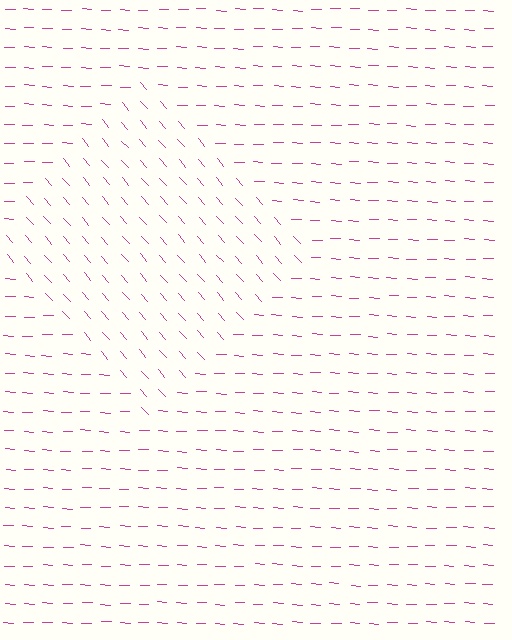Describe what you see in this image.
The image is filled with small magenta line segments. A diamond region in the image has lines oriented differently from the surrounding lines, creating a visible texture boundary.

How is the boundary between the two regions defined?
The boundary is defined purely by a change in line orientation (approximately 45 degrees difference). All lines are the same color and thickness.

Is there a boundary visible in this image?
Yes, there is a texture boundary formed by a change in line orientation.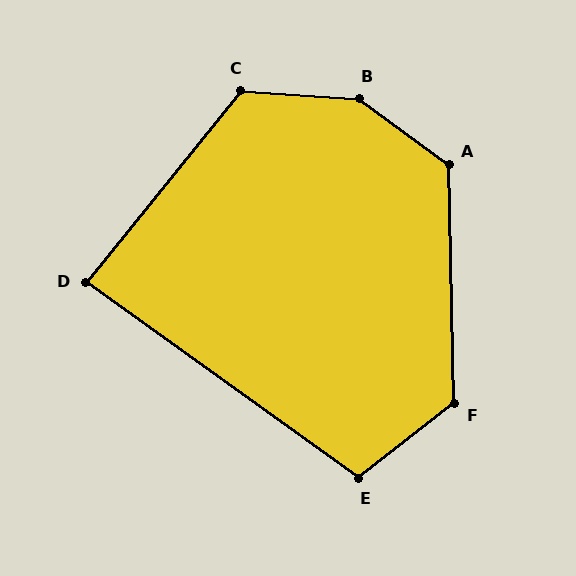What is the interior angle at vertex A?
Approximately 128 degrees (obtuse).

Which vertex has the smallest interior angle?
D, at approximately 87 degrees.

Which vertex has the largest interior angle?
B, at approximately 147 degrees.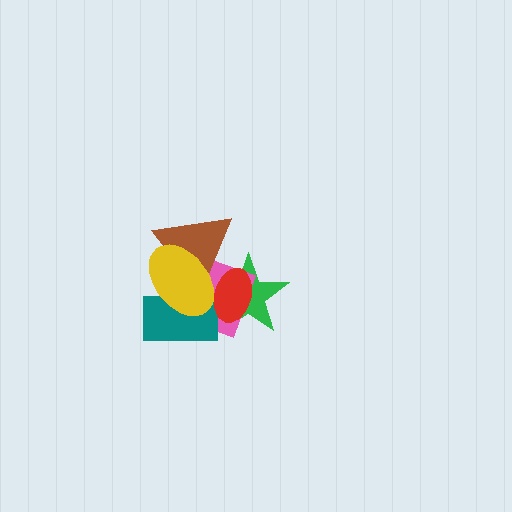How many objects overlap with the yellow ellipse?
5 objects overlap with the yellow ellipse.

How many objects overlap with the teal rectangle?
5 objects overlap with the teal rectangle.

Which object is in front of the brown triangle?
The yellow ellipse is in front of the brown triangle.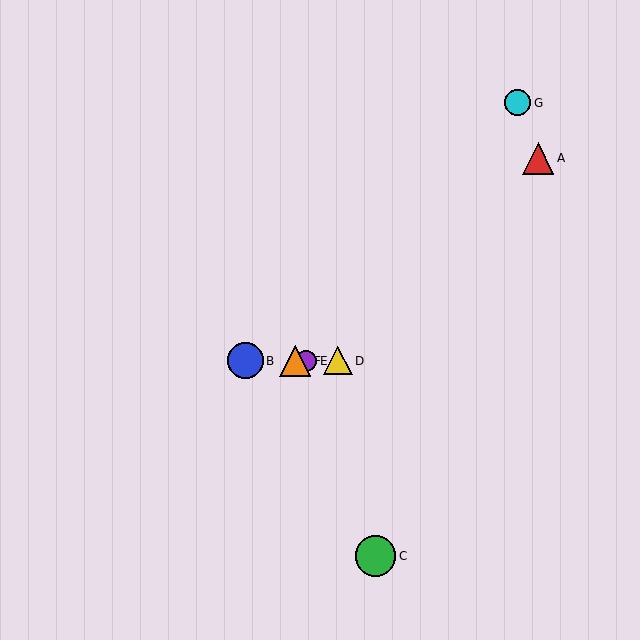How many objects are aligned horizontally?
4 objects (B, D, E, F) are aligned horizontally.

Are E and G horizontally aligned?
No, E is at y≈361 and G is at y≈103.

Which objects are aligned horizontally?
Objects B, D, E, F are aligned horizontally.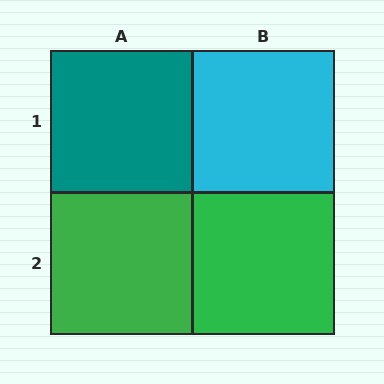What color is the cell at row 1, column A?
Teal.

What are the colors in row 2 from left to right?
Green, green.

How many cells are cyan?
1 cell is cyan.